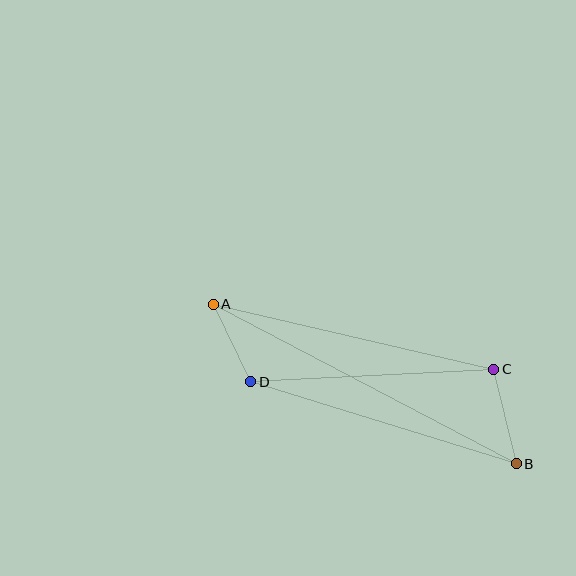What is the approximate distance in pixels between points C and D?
The distance between C and D is approximately 243 pixels.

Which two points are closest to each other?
Points A and D are closest to each other.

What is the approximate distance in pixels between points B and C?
The distance between B and C is approximately 97 pixels.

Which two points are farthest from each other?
Points A and B are farthest from each other.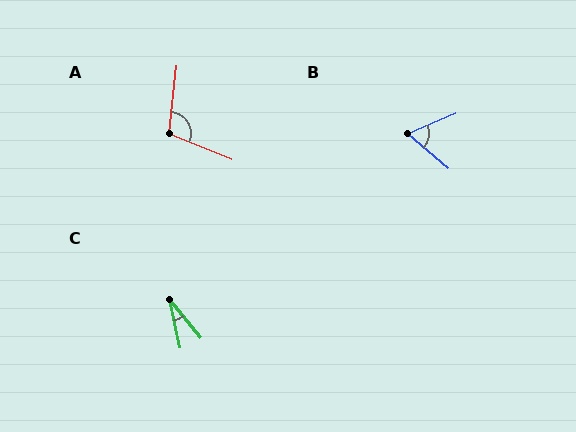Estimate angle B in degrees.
Approximately 63 degrees.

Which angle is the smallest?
C, at approximately 27 degrees.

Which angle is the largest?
A, at approximately 106 degrees.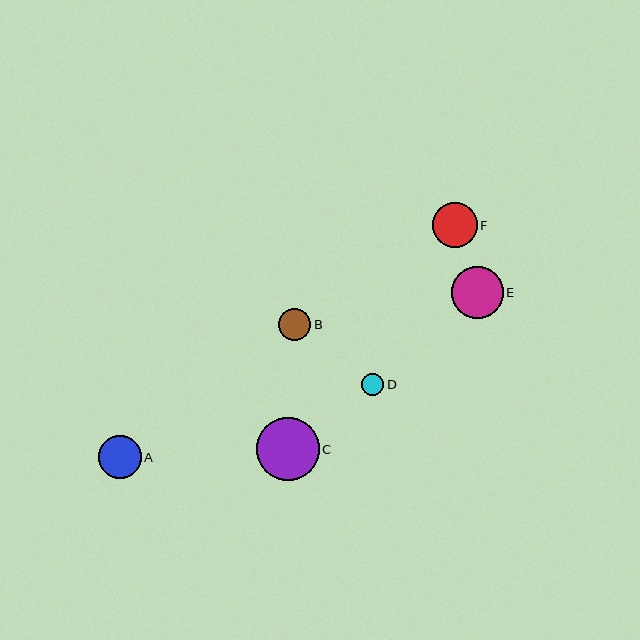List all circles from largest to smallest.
From largest to smallest: C, E, F, A, B, D.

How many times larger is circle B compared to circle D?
Circle B is approximately 1.5 times the size of circle D.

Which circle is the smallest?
Circle D is the smallest with a size of approximately 22 pixels.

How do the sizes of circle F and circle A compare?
Circle F and circle A are approximately the same size.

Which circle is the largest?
Circle C is the largest with a size of approximately 63 pixels.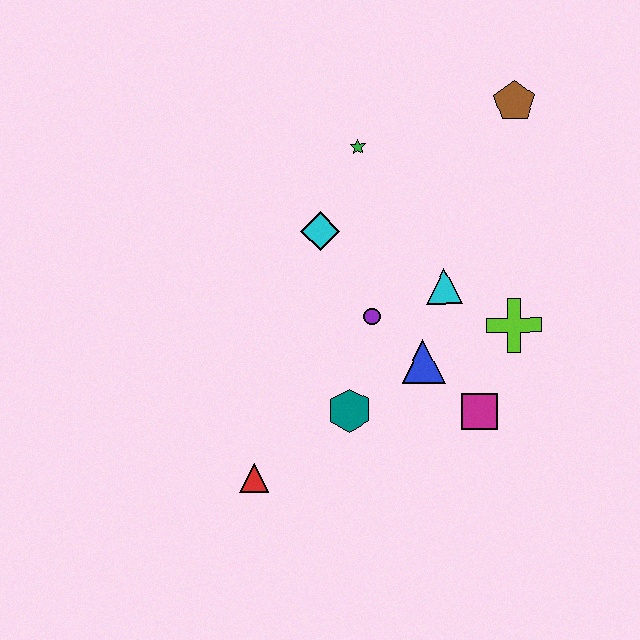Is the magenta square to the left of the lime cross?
Yes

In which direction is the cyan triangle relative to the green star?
The cyan triangle is below the green star.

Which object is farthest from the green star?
The red triangle is farthest from the green star.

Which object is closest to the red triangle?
The teal hexagon is closest to the red triangle.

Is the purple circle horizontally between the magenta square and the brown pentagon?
No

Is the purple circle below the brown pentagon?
Yes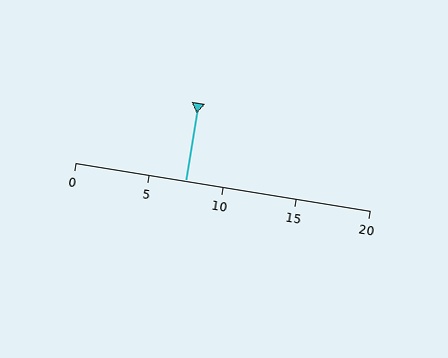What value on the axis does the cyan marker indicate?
The marker indicates approximately 7.5.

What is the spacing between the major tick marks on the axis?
The major ticks are spaced 5 apart.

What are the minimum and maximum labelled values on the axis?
The axis runs from 0 to 20.